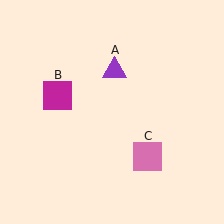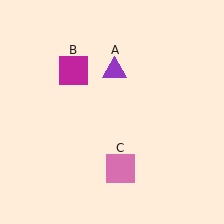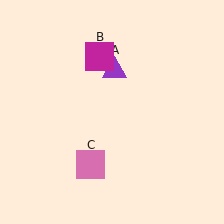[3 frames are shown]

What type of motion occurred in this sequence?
The magenta square (object B), pink square (object C) rotated clockwise around the center of the scene.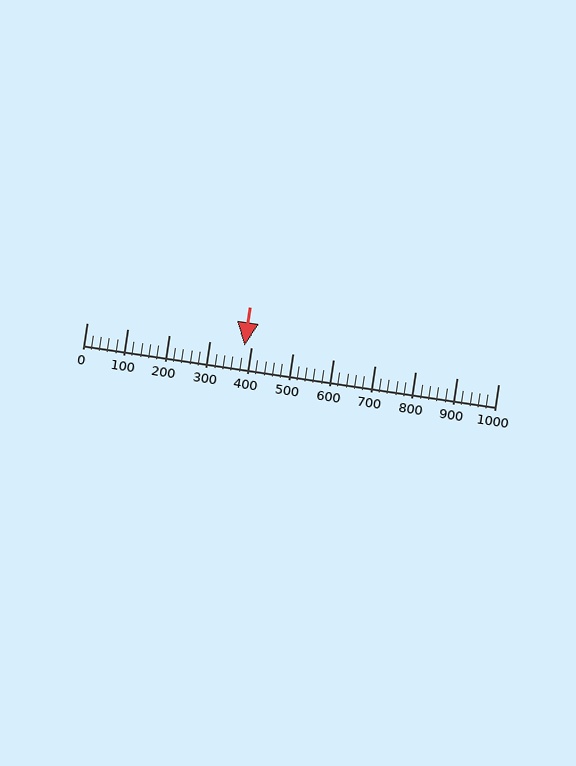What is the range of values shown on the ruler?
The ruler shows values from 0 to 1000.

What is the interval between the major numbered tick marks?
The major tick marks are spaced 100 units apart.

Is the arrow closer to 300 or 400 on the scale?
The arrow is closer to 400.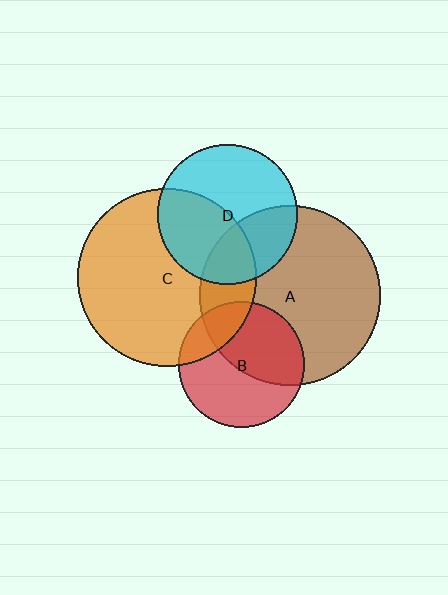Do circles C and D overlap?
Yes.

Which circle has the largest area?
Circle A (brown).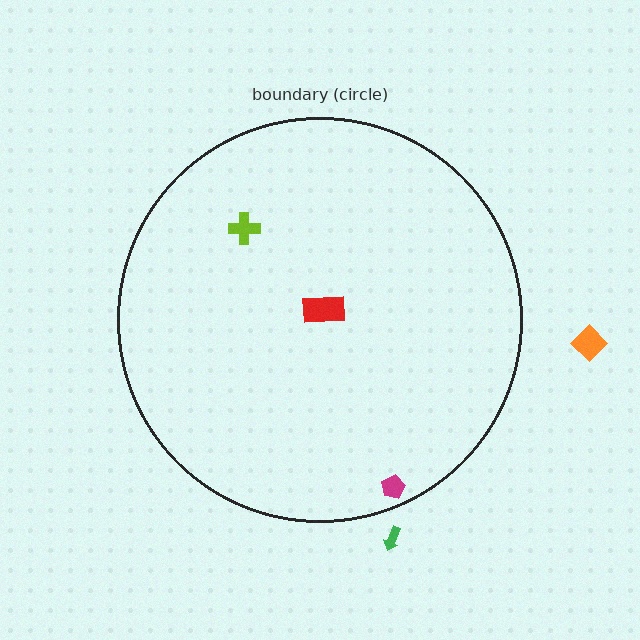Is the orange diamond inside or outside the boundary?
Outside.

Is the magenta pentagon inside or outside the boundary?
Inside.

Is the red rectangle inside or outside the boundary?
Inside.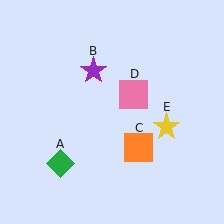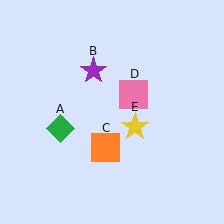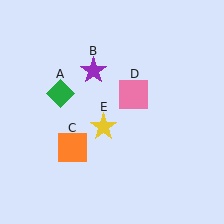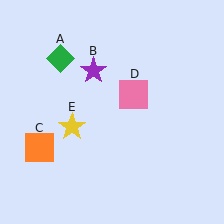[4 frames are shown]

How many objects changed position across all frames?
3 objects changed position: green diamond (object A), orange square (object C), yellow star (object E).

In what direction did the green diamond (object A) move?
The green diamond (object A) moved up.